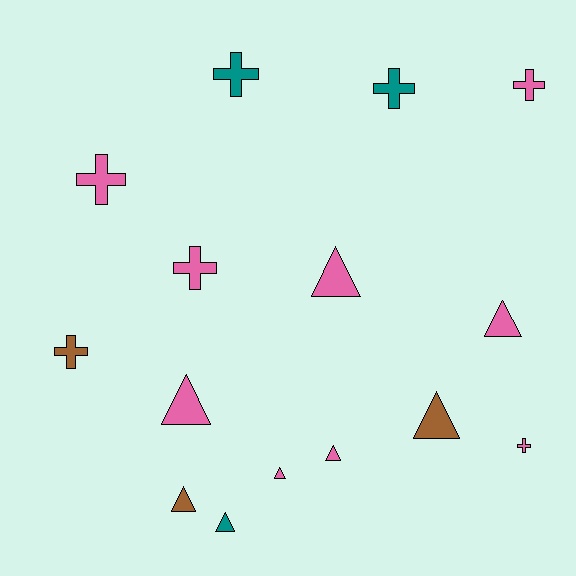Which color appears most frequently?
Pink, with 9 objects.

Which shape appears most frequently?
Triangle, with 8 objects.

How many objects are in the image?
There are 15 objects.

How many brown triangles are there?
There are 2 brown triangles.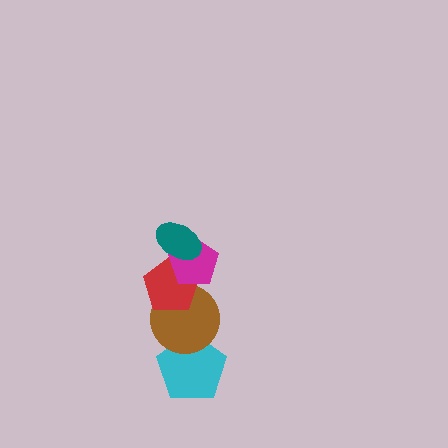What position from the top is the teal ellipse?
The teal ellipse is 1st from the top.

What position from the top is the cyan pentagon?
The cyan pentagon is 5th from the top.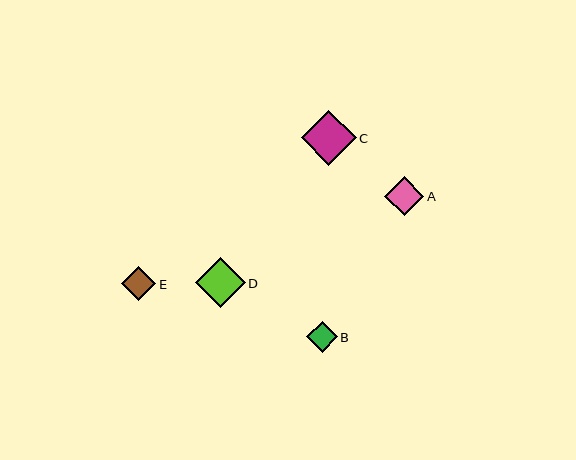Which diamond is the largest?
Diamond C is the largest with a size of approximately 55 pixels.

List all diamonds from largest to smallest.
From largest to smallest: C, D, A, E, B.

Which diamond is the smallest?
Diamond B is the smallest with a size of approximately 31 pixels.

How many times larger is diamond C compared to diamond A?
Diamond C is approximately 1.4 times the size of diamond A.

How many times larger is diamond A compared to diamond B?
Diamond A is approximately 1.3 times the size of diamond B.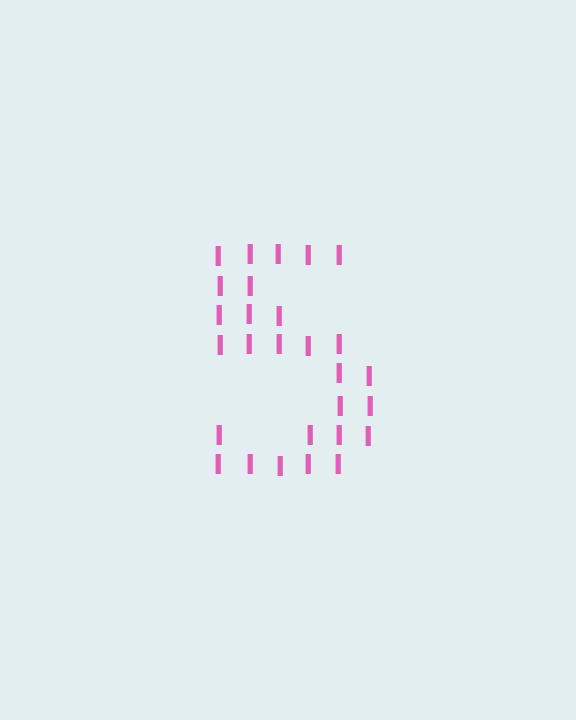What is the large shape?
The large shape is the digit 5.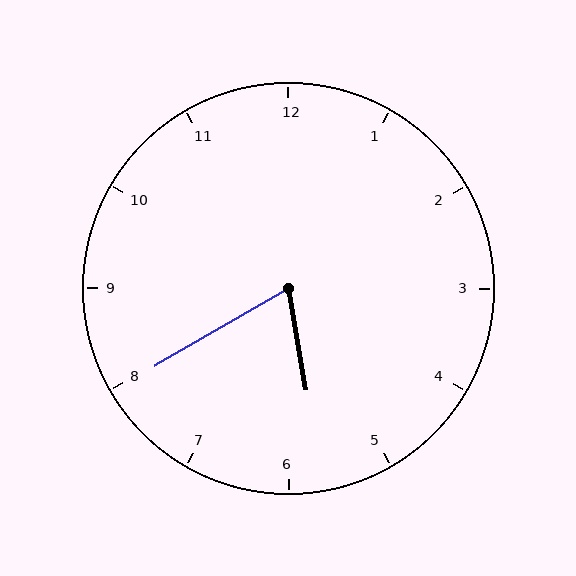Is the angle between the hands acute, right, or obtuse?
It is acute.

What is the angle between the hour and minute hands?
Approximately 70 degrees.